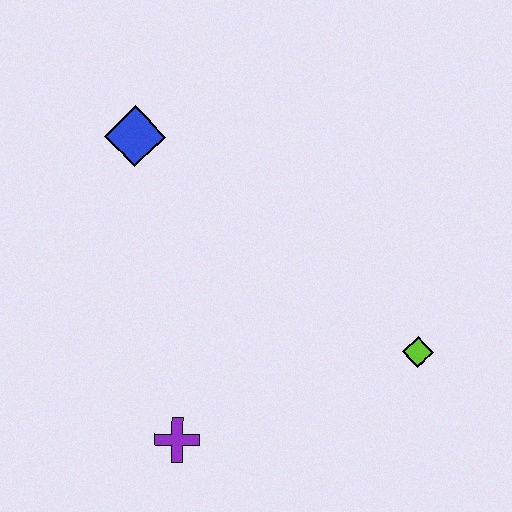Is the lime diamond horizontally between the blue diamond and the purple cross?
No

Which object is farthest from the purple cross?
The blue diamond is farthest from the purple cross.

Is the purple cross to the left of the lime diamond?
Yes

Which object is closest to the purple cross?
The lime diamond is closest to the purple cross.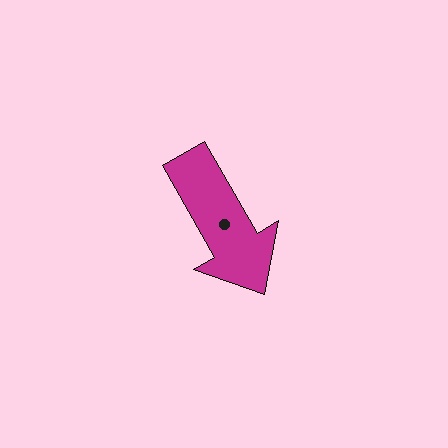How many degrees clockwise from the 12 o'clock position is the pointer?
Approximately 150 degrees.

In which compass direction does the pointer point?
Southeast.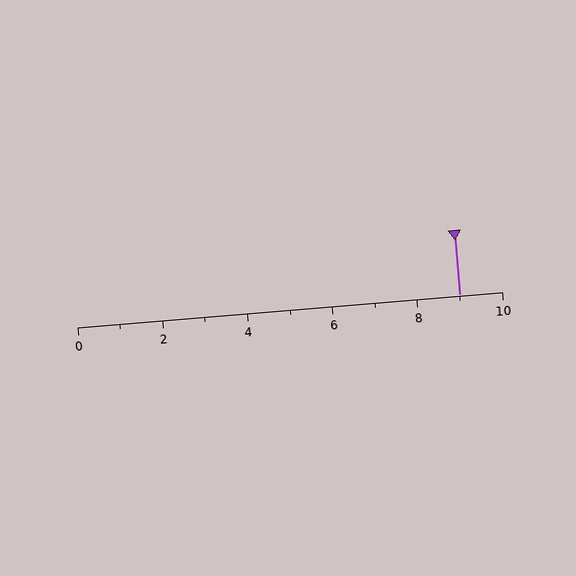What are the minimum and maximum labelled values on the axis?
The axis runs from 0 to 10.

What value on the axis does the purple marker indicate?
The marker indicates approximately 9.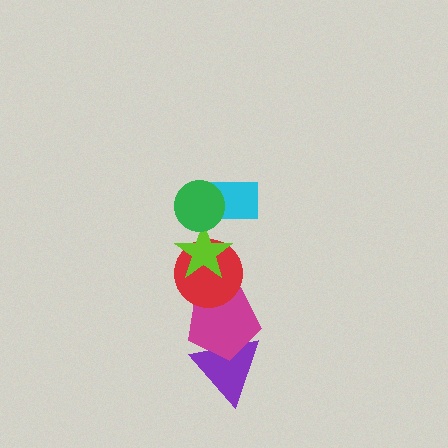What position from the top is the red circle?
The red circle is 4th from the top.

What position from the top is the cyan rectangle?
The cyan rectangle is 2nd from the top.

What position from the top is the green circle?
The green circle is 1st from the top.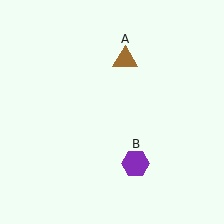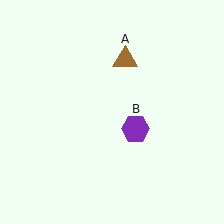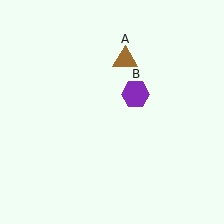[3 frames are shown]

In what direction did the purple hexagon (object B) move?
The purple hexagon (object B) moved up.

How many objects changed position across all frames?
1 object changed position: purple hexagon (object B).